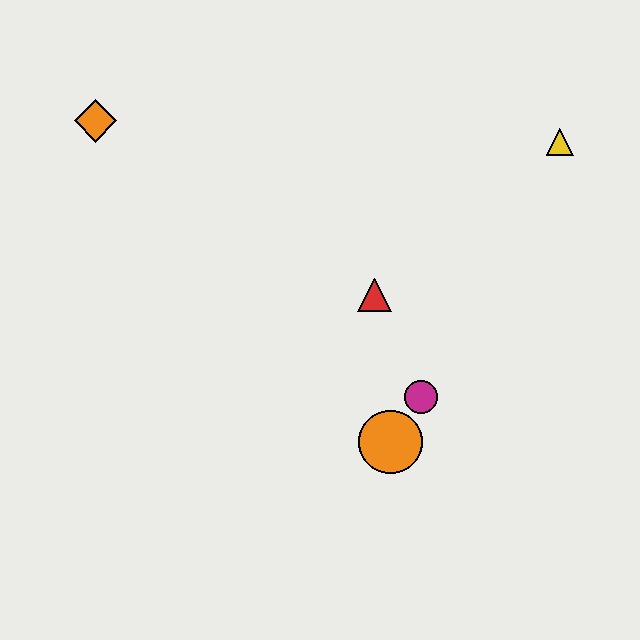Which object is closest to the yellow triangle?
The red triangle is closest to the yellow triangle.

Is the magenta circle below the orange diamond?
Yes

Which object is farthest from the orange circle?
The orange diamond is farthest from the orange circle.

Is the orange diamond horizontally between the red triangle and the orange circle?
No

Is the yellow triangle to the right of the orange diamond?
Yes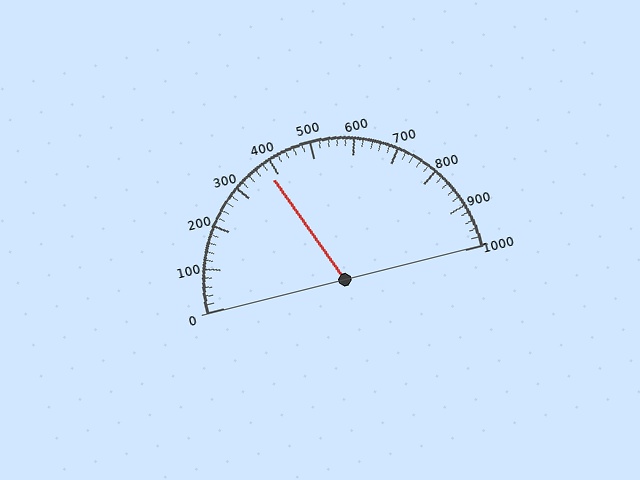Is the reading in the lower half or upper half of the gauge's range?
The reading is in the lower half of the range (0 to 1000).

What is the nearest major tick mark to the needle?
The nearest major tick mark is 400.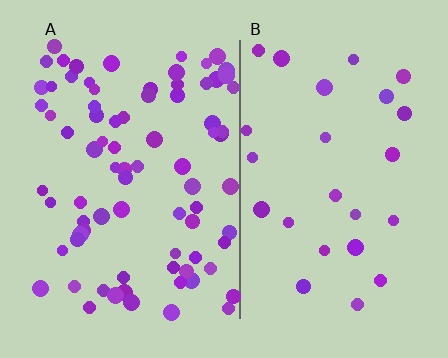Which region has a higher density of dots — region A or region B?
A (the left).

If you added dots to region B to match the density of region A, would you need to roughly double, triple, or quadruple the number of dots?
Approximately triple.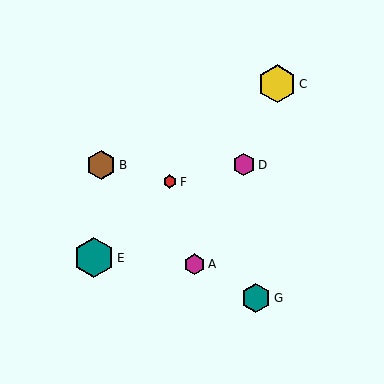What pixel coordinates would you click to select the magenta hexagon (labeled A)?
Click at (195, 264) to select the magenta hexagon A.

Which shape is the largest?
The teal hexagon (labeled E) is the largest.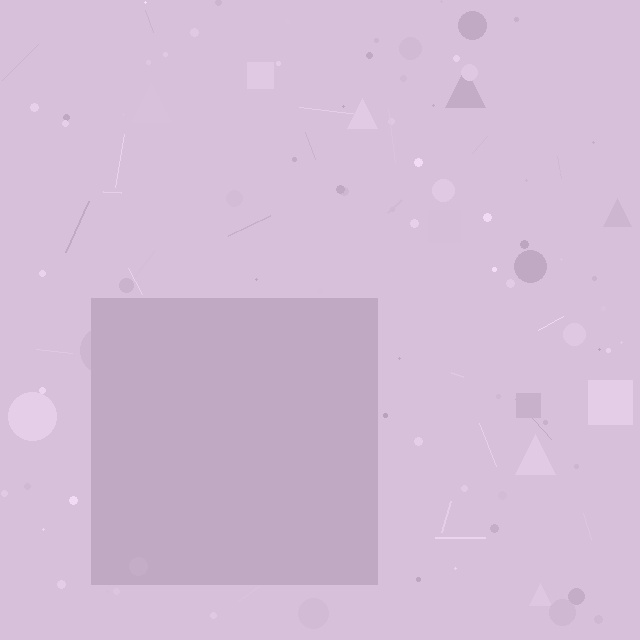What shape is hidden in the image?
A square is hidden in the image.